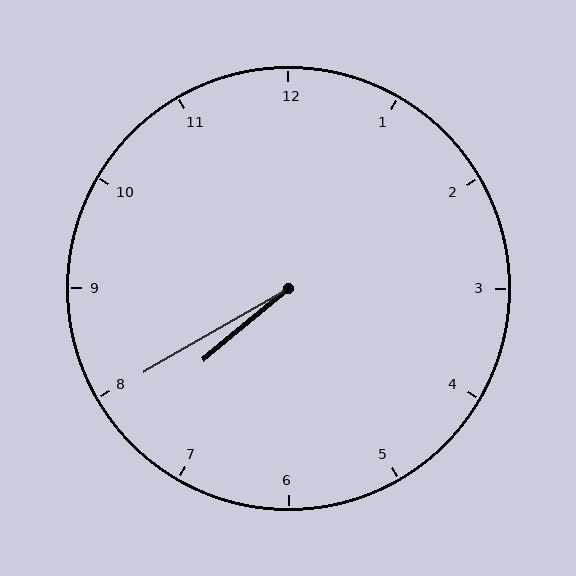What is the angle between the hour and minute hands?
Approximately 10 degrees.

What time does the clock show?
7:40.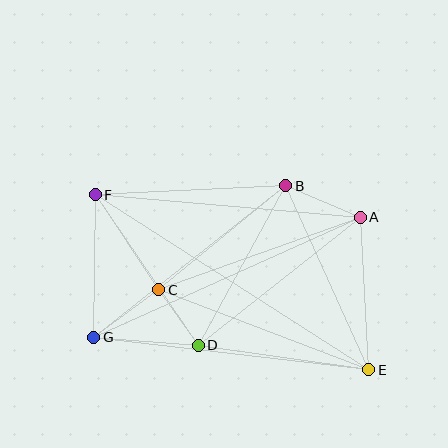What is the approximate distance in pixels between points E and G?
The distance between E and G is approximately 277 pixels.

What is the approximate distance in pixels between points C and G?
The distance between C and G is approximately 81 pixels.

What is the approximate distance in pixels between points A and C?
The distance between A and C is approximately 214 pixels.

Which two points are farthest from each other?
Points E and F are farthest from each other.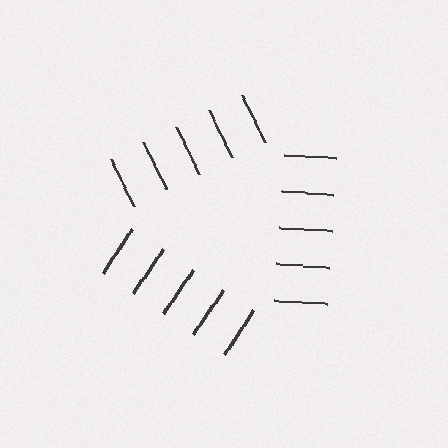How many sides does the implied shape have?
3 sides — the line-ends trace a triangle.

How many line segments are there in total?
15 — 5 along each of the 3 edges.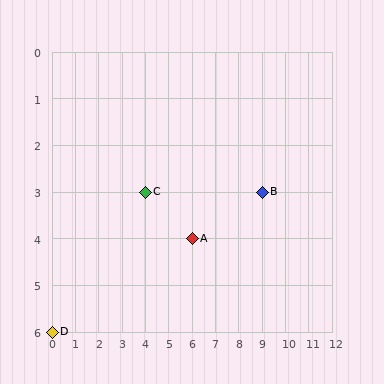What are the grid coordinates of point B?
Point B is at grid coordinates (9, 3).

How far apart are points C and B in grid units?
Points C and B are 5 columns apart.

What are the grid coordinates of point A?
Point A is at grid coordinates (6, 4).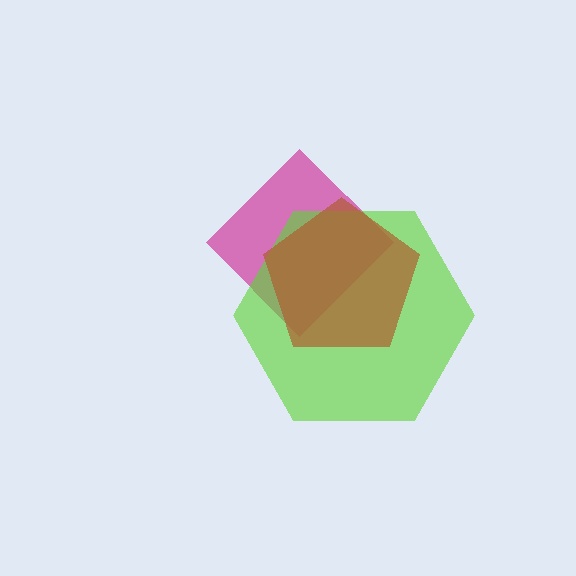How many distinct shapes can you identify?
There are 3 distinct shapes: a magenta diamond, a lime hexagon, a brown pentagon.